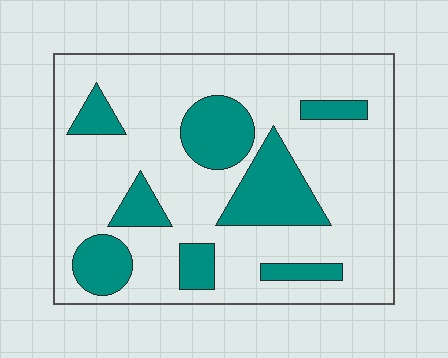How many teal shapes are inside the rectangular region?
8.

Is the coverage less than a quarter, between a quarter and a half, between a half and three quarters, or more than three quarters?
Less than a quarter.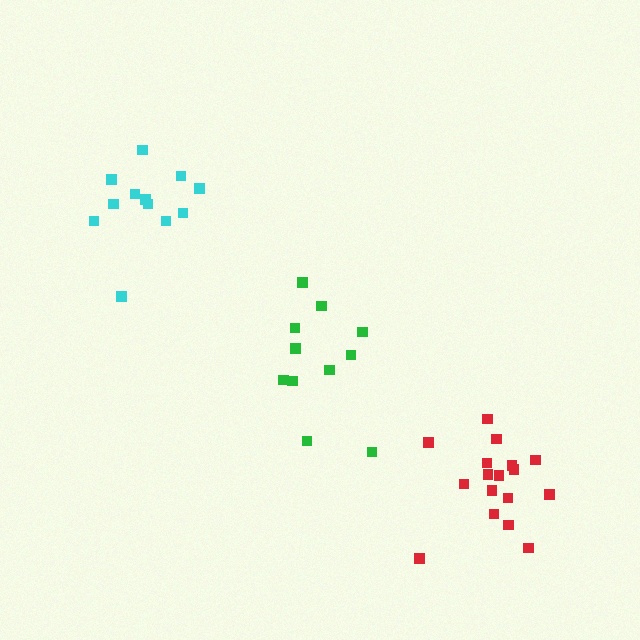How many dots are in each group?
Group 1: 12 dots, Group 2: 11 dots, Group 3: 17 dots (40 total).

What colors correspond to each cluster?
The clusters are colored: cyan, green, red.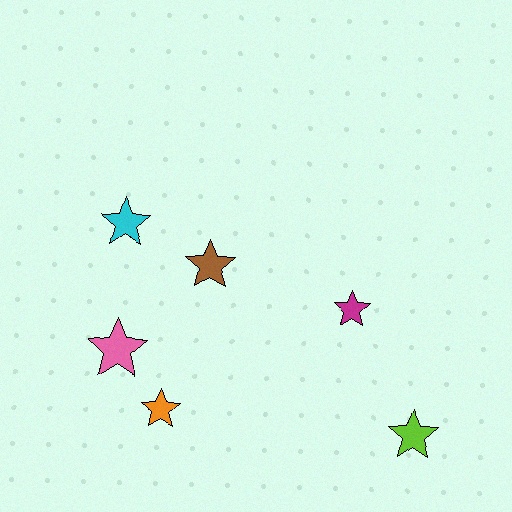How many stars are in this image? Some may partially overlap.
There are 6 stars.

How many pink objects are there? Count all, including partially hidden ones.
There is 1 pink object.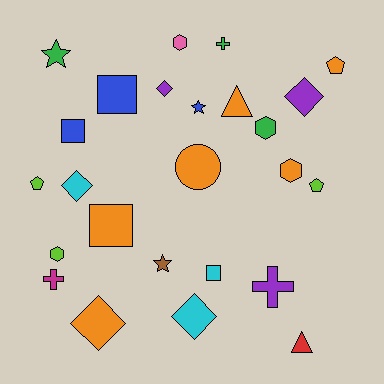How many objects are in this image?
There are 25 objects.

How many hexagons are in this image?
There are 4 hexagons.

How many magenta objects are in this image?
There is 1 magenta object.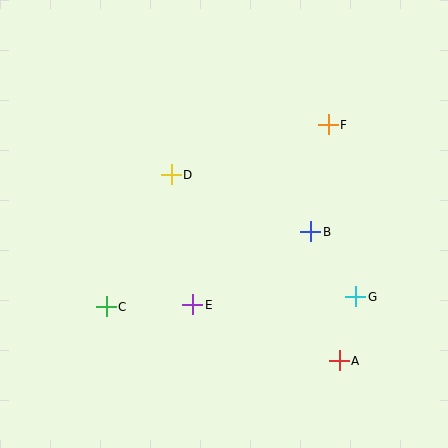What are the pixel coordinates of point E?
Point E is at (193, 305).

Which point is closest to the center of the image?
Point D at (171, 175) is closest to the center.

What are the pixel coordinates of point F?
Point F is at (328, 125).